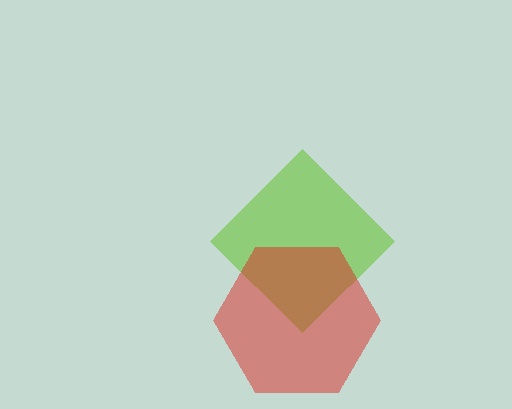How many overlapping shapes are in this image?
There are 2 overlapping shapes in the image.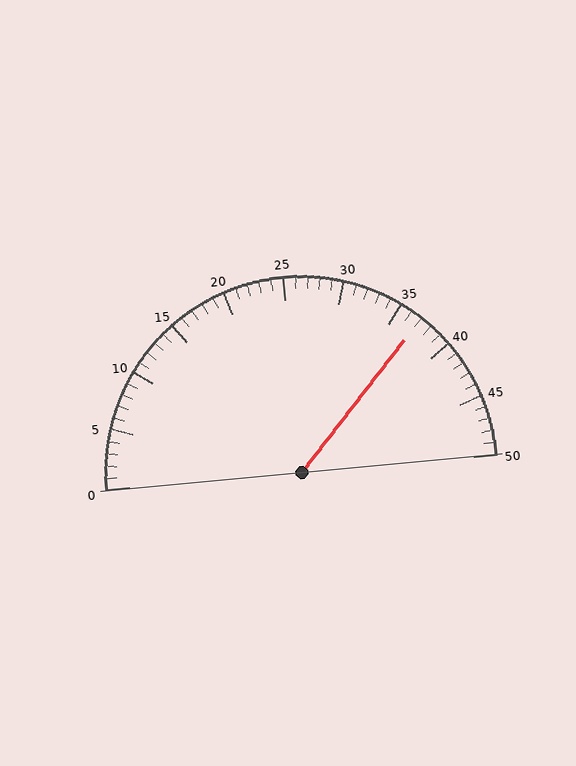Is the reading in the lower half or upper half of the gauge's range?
The reading is in the upper half of the range (0 to 50).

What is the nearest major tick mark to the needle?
The nearest major tick mark is 35.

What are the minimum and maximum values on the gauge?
The gauge ranges from 0 to 50.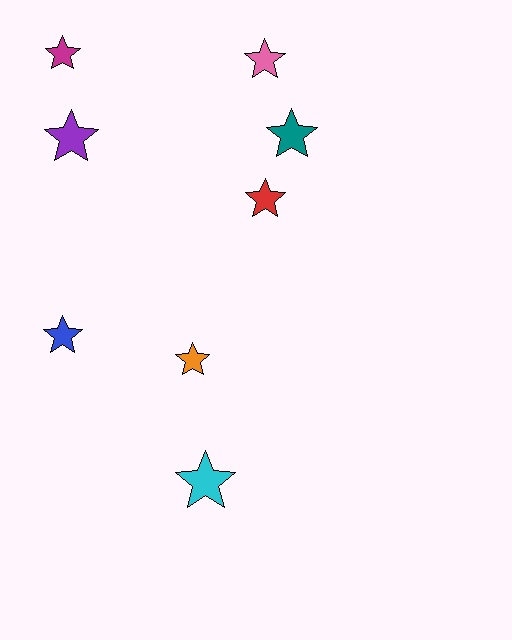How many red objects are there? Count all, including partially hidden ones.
There is 1 red object.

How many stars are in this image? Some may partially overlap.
There are 8 stars.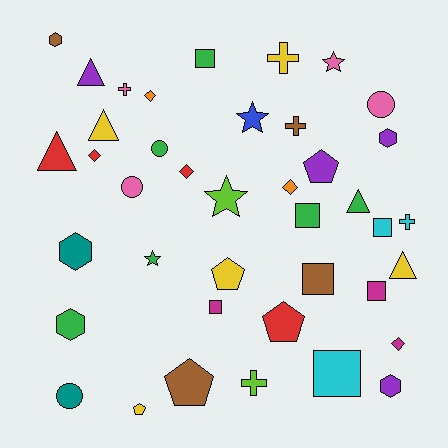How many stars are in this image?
There are 4 stars.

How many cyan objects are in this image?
There are 3 cyan objects.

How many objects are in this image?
There are 40 objects.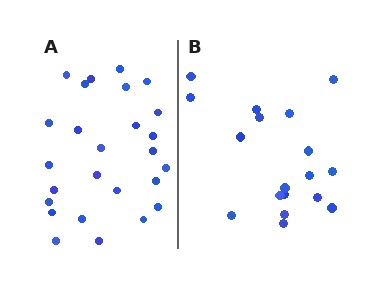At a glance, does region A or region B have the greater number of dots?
Region A (the left region) has more dots.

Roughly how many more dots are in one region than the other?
Region A has roughly 8 or so more dots than region B.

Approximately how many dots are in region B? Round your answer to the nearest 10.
About 20 dots. (The exact count is 18, which rounds to 20.)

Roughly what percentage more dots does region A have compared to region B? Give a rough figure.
About 45% more.